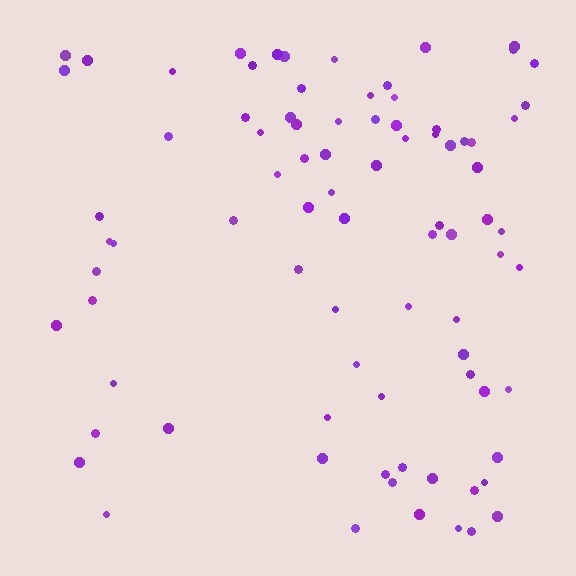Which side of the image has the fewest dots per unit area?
The left.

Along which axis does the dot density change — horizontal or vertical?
Horizontal.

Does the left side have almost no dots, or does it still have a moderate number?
Still a moderate number, just noticeably fewer than the right.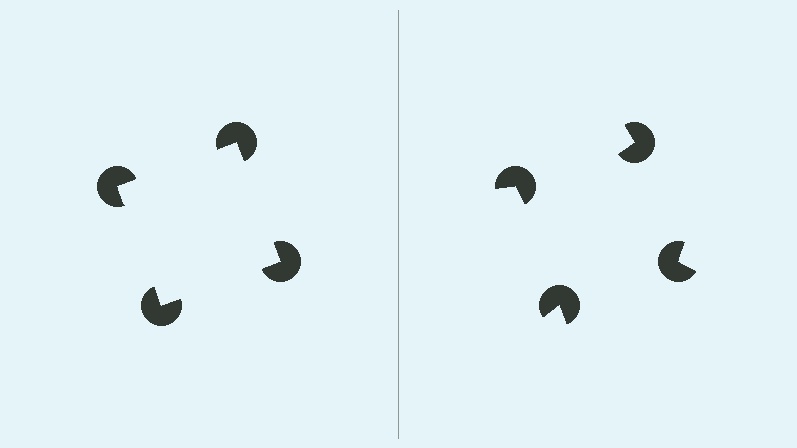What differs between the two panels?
The pac-man discs are positioned identically on both sides; only the wedge orientations differ. On the left they align to a square; on the right they are misaligned.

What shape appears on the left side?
An illusory square.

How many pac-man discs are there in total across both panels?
8 — 4 on each side.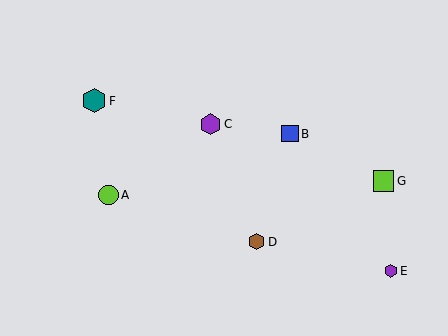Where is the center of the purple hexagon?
The center of the purple hexagon is at (210, 124).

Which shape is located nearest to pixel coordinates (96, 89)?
The teal hexagon (labeled F) at (94, 101) is nearest to that location.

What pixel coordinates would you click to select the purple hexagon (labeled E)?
Click at (391, 271) to select the purple hexagon E.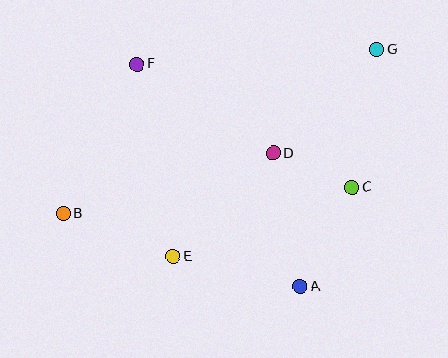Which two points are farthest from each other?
Points B and G are farthest from each other.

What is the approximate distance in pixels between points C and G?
The distance between C and G is approximately 140 pixels.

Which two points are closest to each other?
Points C and D are closest to each other.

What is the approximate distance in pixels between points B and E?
The distance between B and E is approximately 118 pixels.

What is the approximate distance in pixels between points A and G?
The distance between A and G is approximately 249 pixels.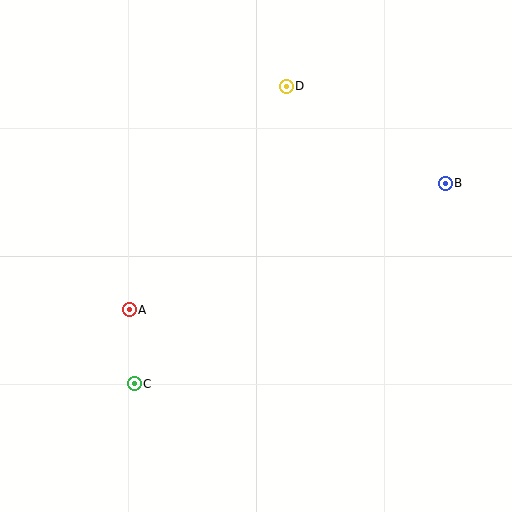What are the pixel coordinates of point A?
Point A is at (129, 310).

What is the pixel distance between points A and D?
The distance between A and D is 273 pixels.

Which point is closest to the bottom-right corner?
Point B is closest to the bottom-right corner.